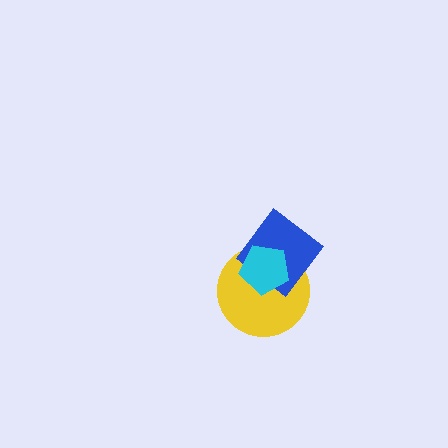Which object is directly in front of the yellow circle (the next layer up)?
The blue diamond is directly in front of the yellow circle.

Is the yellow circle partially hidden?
Yes, it is partially covered by another shape.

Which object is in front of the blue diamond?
The cyan pentagon is in front of the blue diamond.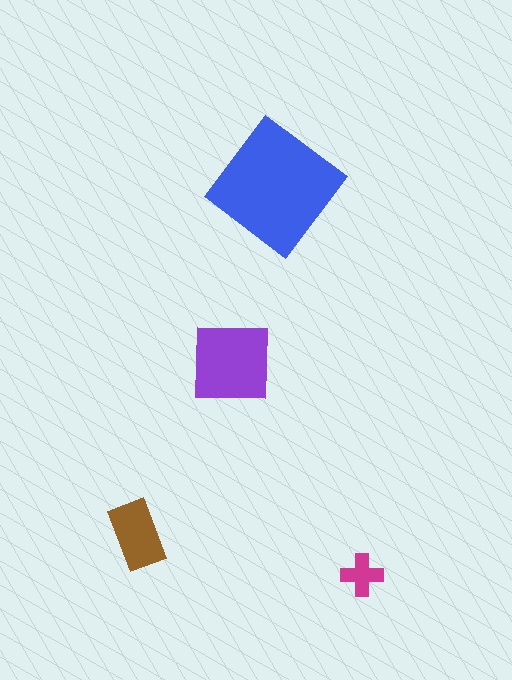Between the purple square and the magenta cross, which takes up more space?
The purple square.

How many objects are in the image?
There are 4 objects in the image.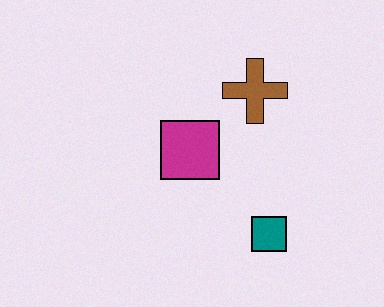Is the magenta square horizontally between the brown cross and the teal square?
No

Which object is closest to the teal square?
The magenta square is closest to the teal square.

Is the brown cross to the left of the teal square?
Yes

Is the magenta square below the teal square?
No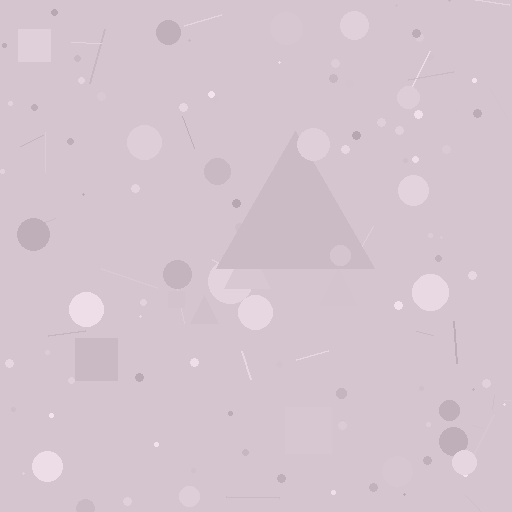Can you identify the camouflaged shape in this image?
The camouflaged shape is a triangle.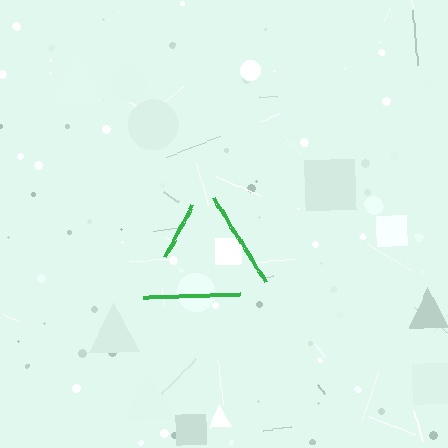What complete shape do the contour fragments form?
The contour fragments form a triangle.